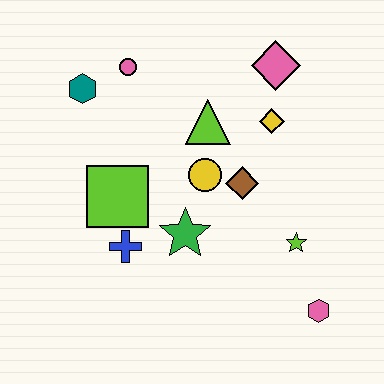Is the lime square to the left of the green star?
Yes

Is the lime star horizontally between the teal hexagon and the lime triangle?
No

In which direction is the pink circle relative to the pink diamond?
The pink circle is to the left of the pink diamond.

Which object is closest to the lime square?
The blue cross is closest to the lime square.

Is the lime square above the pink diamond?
No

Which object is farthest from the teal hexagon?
The pink hexagon is farthest from the teal hexagon.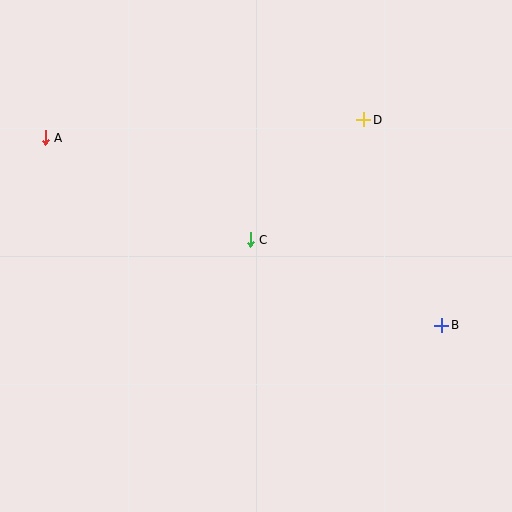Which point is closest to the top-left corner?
Point A is closest to the top-left corner.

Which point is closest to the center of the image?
Point C at (250, 240) is closest to the center.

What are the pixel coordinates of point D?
Point D is at (364, 120).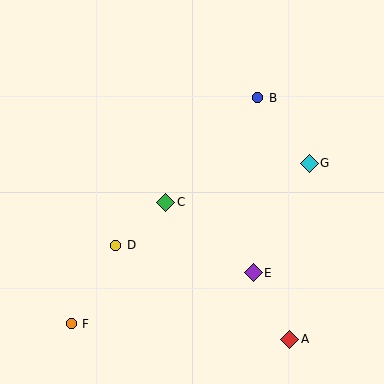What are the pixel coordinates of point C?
Point C is at (166, 202).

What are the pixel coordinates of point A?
Point A is at (290, 339).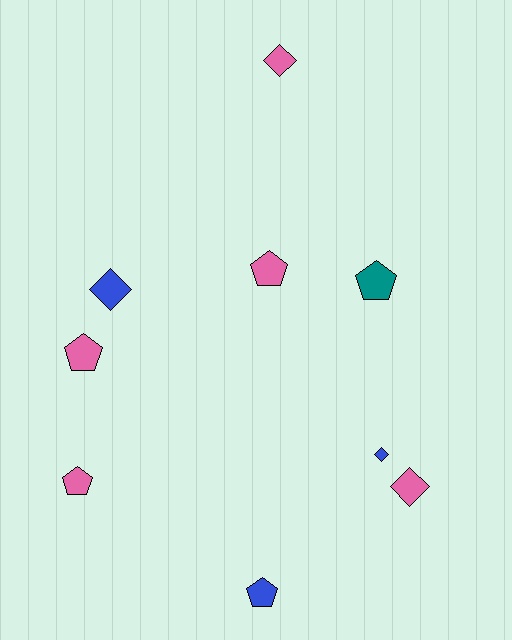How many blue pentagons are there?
There is 1 blue pentagon.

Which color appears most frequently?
Pink, with 5 objects.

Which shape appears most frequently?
Pentagon, with 5 objects.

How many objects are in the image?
There are 9 objects.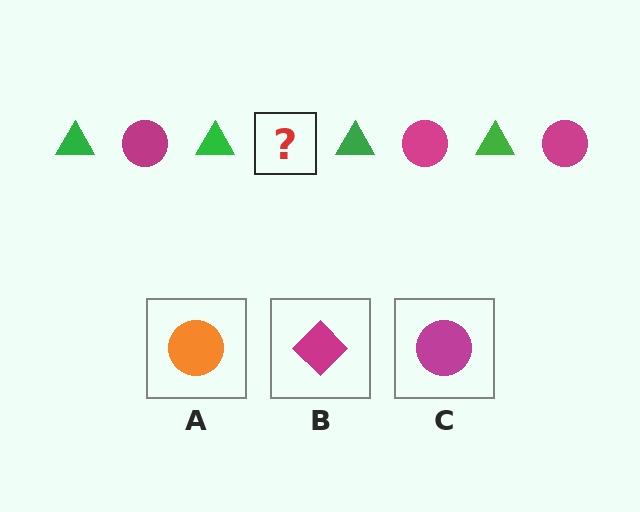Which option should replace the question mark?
Option C.